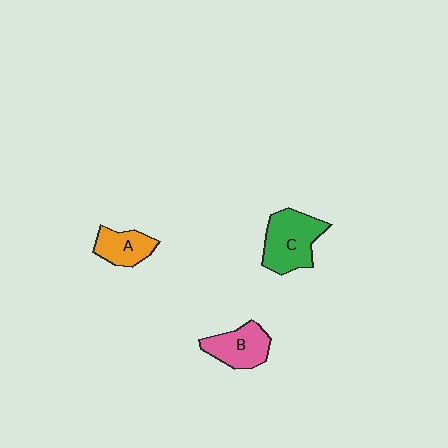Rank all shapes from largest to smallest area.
From largest to smallest: C (green), B (pink), A (orange).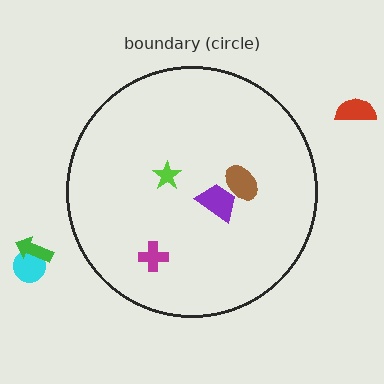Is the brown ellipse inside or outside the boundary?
Inside.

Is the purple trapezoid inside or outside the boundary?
Inside.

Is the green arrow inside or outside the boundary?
Outside.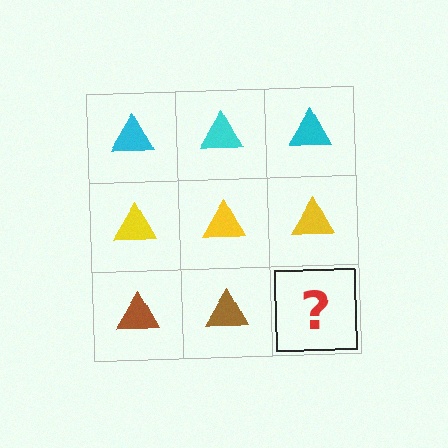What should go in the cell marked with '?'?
The missing cell should contain a brown triangle.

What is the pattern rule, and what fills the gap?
The rule is that each row has a consistent color. The gap should be filled with a brown triangle.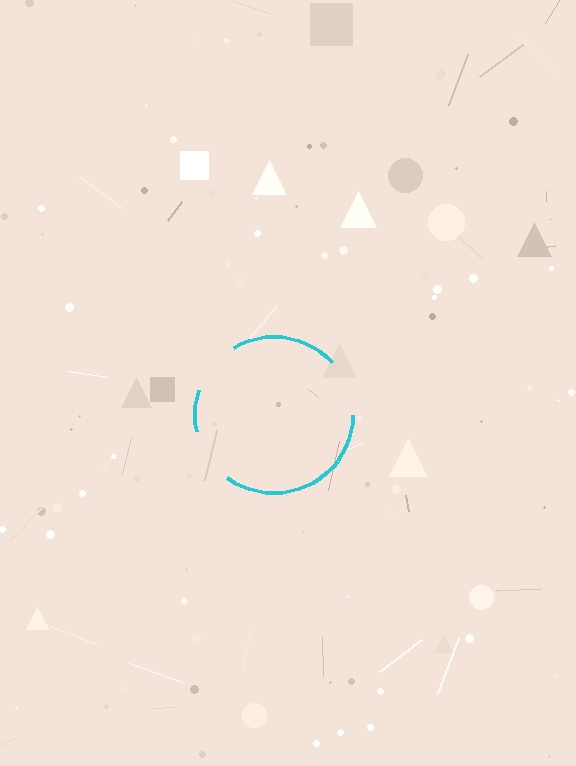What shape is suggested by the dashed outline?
The dashed outline suggests a circle.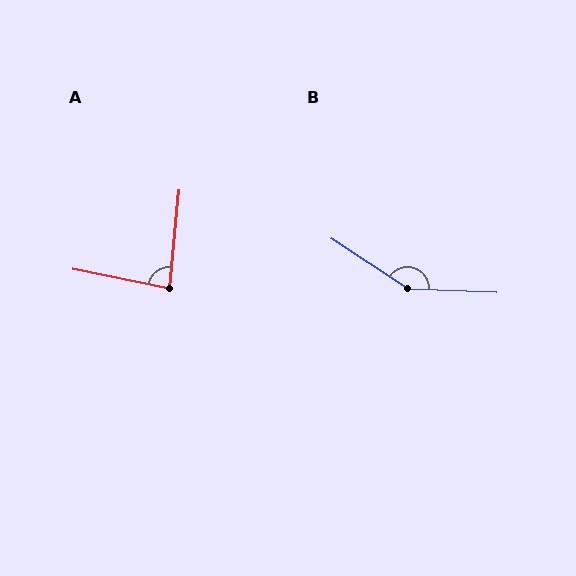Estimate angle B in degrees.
Approximately 149 degrees.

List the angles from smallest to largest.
A (84°), B (149°).